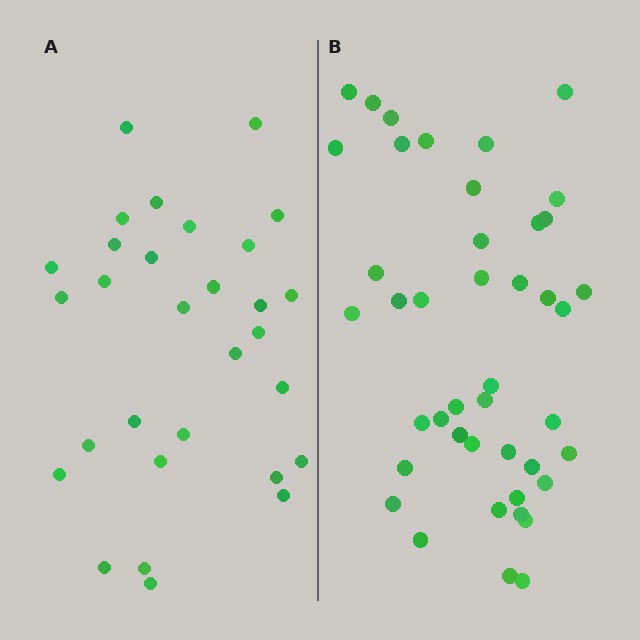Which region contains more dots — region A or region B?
Region B (the right region) has more dots.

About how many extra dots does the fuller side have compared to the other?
Region B has approximately 15 more dots than region A.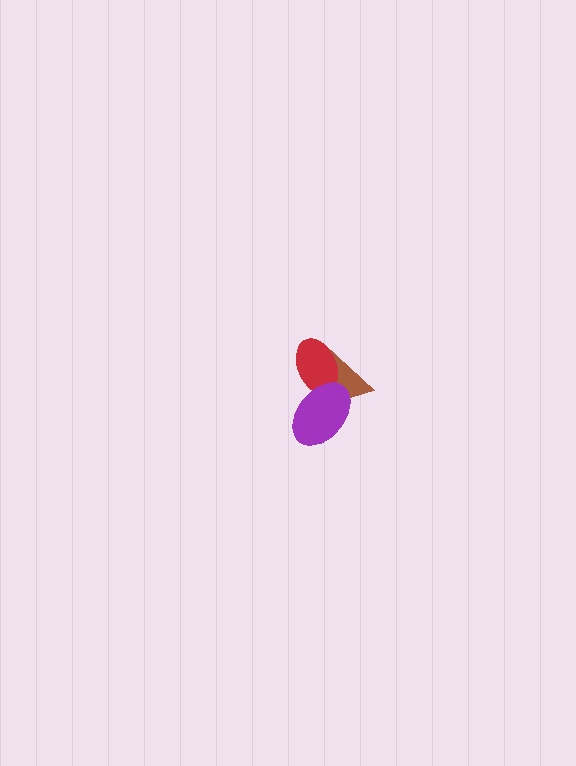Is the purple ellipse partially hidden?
No, no other shape covers it.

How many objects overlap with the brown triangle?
2 objects overlap with the brown triangle.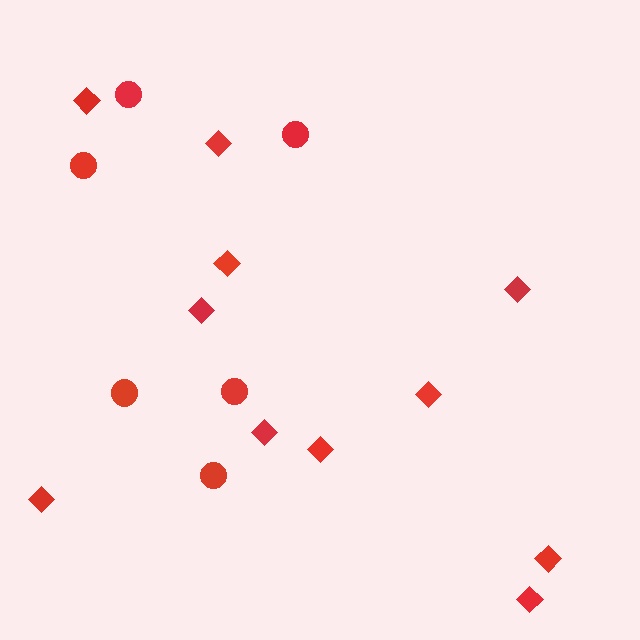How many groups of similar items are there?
There are 2 groups: one group of circles (6) and one group of diamonds (11).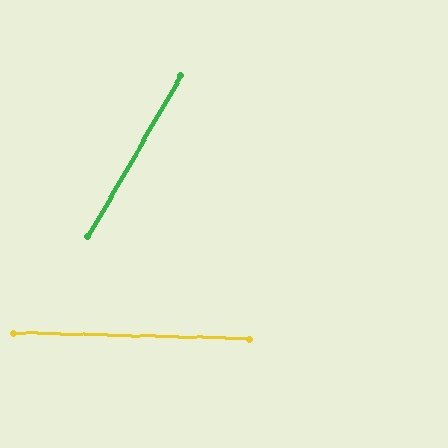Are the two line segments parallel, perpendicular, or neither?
Neither parallel nor perpendicular — they differ by about 62°.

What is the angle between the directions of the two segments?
Approximately 62 degrees.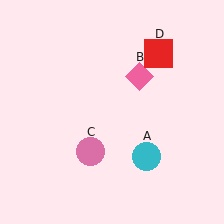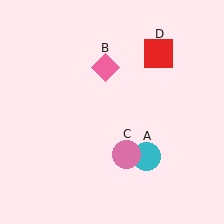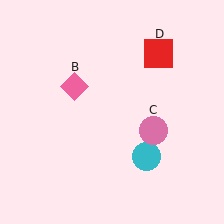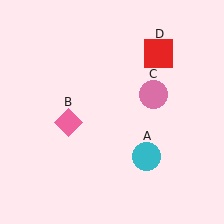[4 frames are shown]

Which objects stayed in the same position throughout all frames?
Cyan circle (object A) and red square (object D) remained stationary.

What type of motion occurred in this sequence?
The pink diamond (object B), pink circle (object C) rotated counterclockwise around the center of the scene.